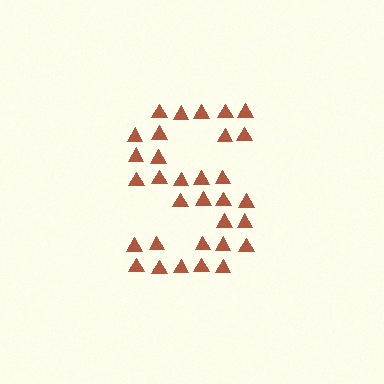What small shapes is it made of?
It is made of small triangles.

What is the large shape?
The large shape is the letter S.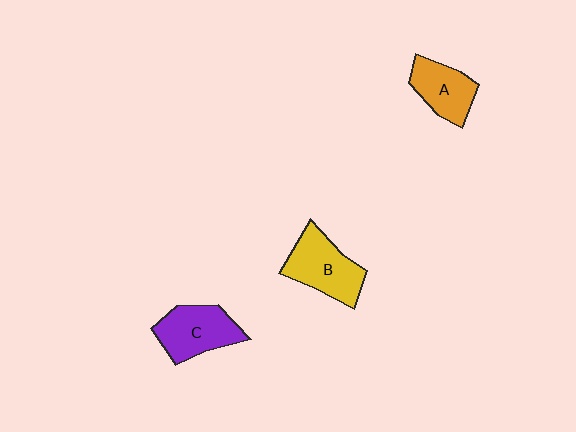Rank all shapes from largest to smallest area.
From largest to smallest: B (yellow), C (purple), A (orange).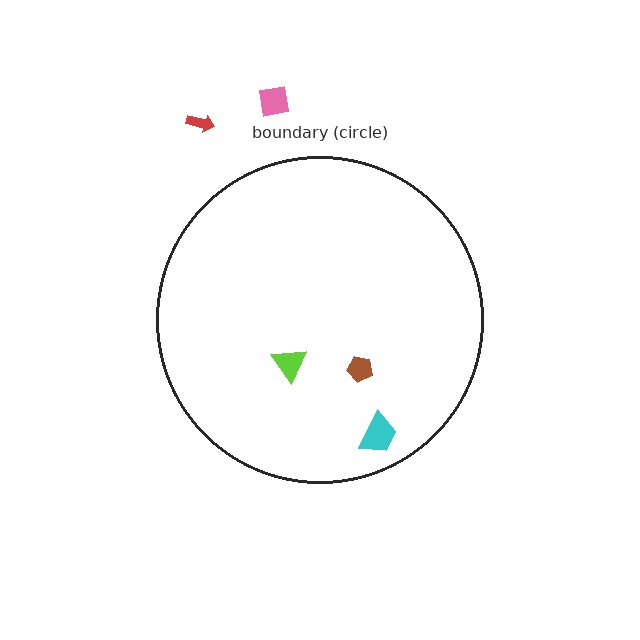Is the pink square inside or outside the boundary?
Outside.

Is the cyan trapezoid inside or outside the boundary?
Inside.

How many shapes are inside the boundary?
3 inside, 2 outside.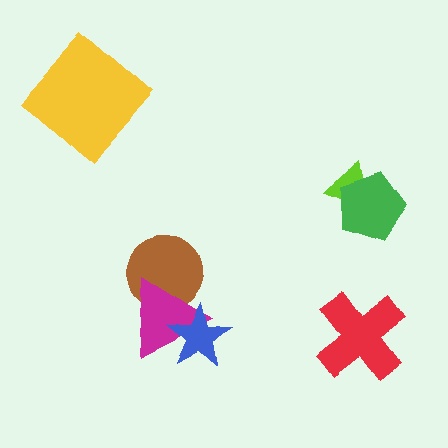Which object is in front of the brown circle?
The magenta triangle is in front of the brown circle.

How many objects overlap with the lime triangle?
1 object overlaps with the lime triangle.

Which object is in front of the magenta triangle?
The blue star is in front of the magenta triangle.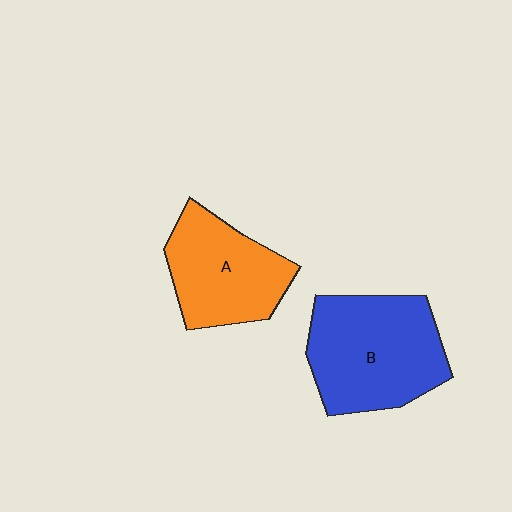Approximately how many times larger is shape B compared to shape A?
Approximately 1.3 times.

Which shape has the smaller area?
Shape A (orange).